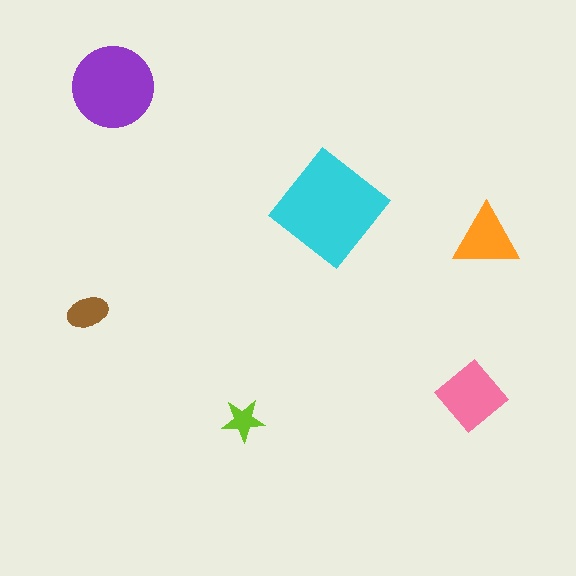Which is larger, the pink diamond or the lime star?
The pink diamond.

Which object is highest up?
The purple circle is topmost.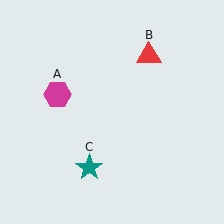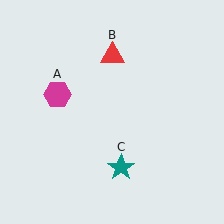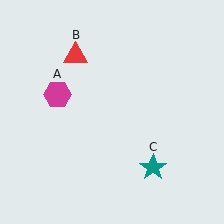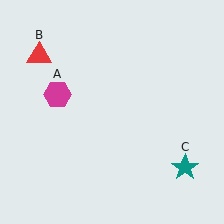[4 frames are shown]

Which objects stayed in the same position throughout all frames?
Magenta hexagon (object A) remained stationary.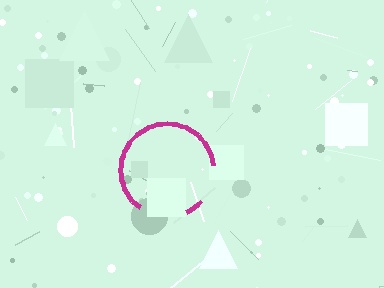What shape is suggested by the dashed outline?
The dashed outline suggests a circle.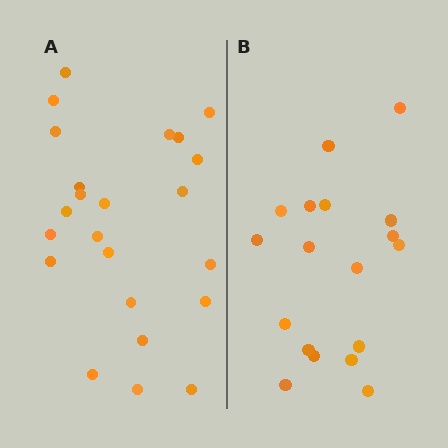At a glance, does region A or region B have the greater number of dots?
Region A (the left region) has more dots.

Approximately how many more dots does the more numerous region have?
Region A has about 5 more dots than region B.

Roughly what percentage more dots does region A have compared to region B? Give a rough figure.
About 30% more.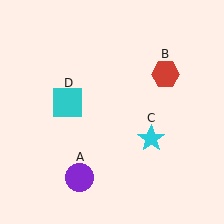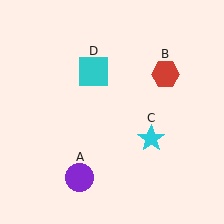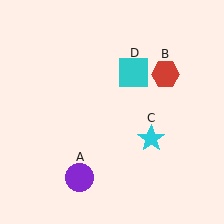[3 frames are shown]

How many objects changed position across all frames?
1 object changed position: cyan square (object D).